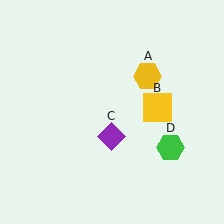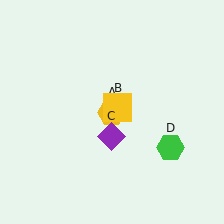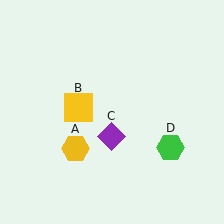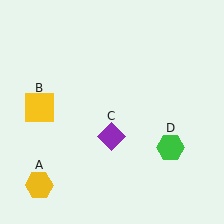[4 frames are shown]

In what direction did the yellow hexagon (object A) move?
The yellow hexagon (object A) moved down and to the left.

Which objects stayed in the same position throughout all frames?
Purple diamond (object C) and green hexagon (object D) remained stationary.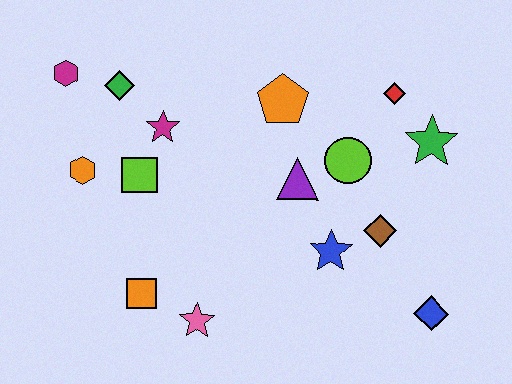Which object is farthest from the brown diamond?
The magenta hexagon is farthest from the brown diamond.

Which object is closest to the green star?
The red diamond is closest to the green star.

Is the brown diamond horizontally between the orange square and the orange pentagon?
No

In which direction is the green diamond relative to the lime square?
The green diamond is above the lime square.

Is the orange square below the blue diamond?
No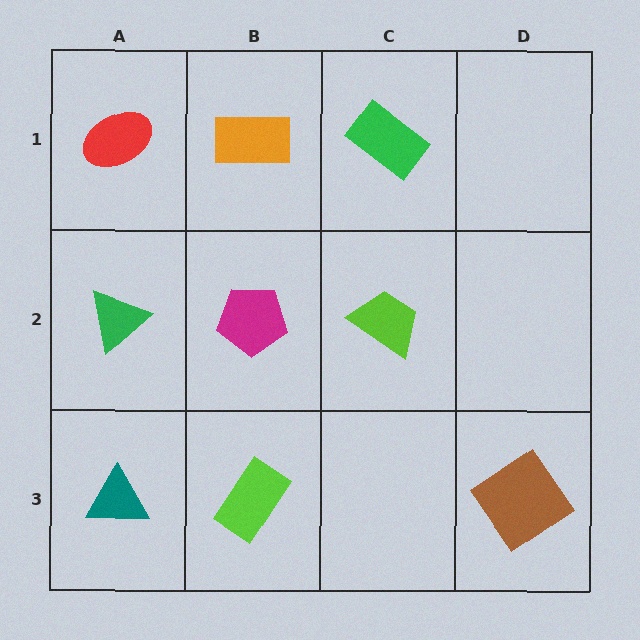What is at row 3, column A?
A teal triangle.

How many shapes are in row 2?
3 shapes.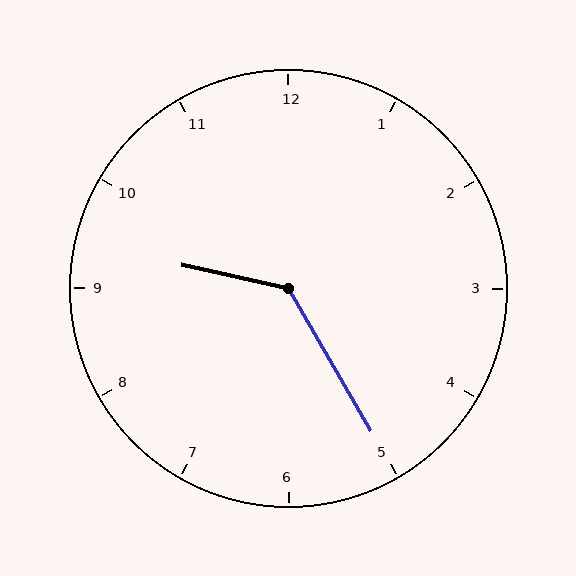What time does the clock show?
9:25.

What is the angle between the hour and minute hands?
Approximately 132 degrees.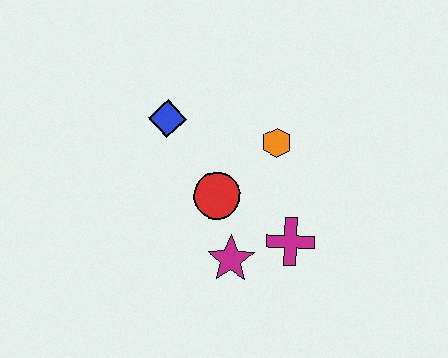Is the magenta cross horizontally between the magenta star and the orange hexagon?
No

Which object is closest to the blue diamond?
The red circle is closest to the blue diamond.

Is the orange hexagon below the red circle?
No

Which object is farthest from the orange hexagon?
The magenta star is farthest from the orange hexagon.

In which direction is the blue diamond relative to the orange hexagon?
The blue diamond is to the left of the orange hexagon.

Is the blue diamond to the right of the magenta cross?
No